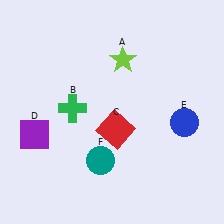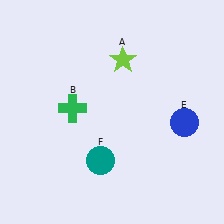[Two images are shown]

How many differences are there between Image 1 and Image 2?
There are 2 differences between the two images.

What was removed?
The purple square (D), the red square (C) were removed in Image 2.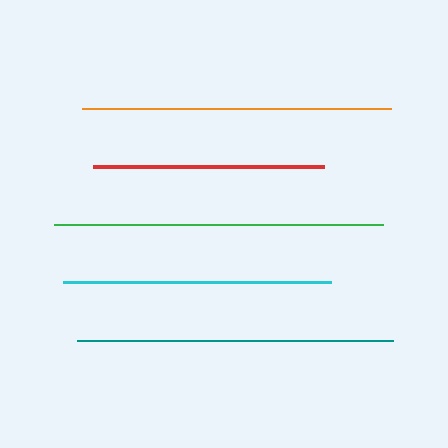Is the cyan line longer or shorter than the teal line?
The teal line is longer than the cyan line.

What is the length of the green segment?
The green segment is approximately 329 pixels long.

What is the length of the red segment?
The red segment is approximately 232 pixels long.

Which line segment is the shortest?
The red line is the shortest at approximately 232 pixels.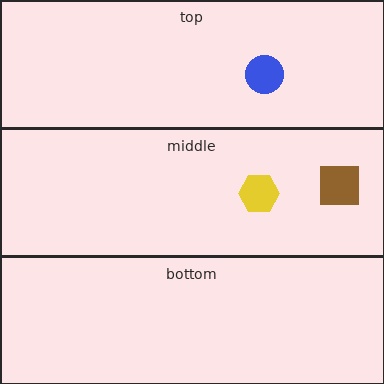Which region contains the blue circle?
The top region.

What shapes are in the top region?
The blue circle.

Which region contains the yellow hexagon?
The middle region.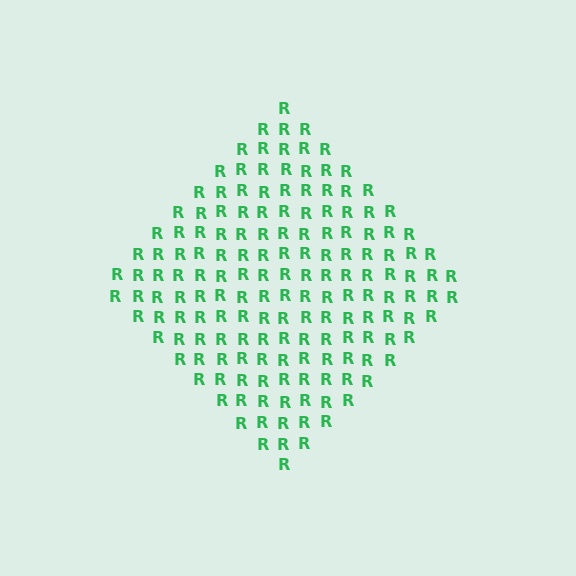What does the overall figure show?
The overall figure shows a diamond.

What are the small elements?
The small elements are letter R's.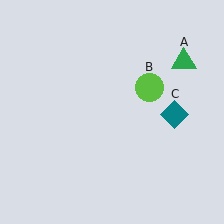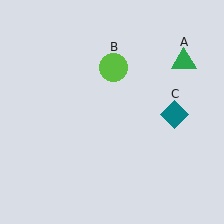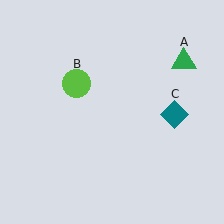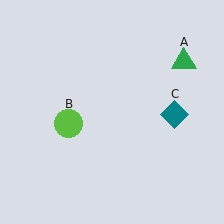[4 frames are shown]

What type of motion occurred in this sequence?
The lime circle (object B) rotated counterclockwise around the center of the scene.